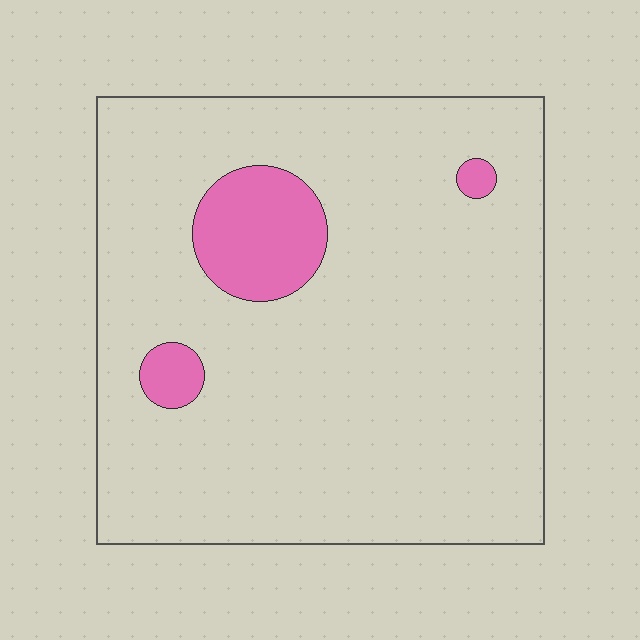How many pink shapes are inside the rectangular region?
3.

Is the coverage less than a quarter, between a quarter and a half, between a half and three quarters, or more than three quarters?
Less than a quarter.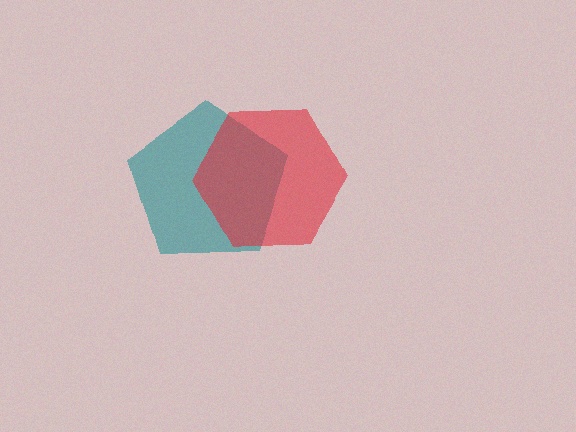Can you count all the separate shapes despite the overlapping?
Yes, there are 2 separate shapes.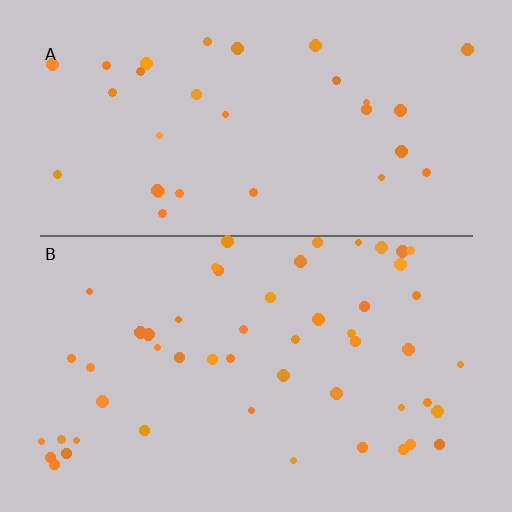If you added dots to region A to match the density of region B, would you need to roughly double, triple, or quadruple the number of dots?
Approximately double.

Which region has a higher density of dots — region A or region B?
B (the bottom).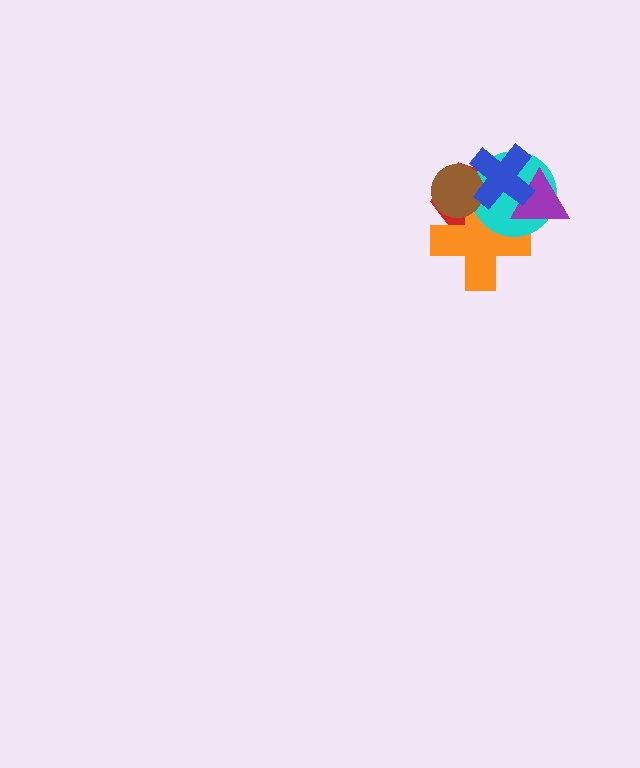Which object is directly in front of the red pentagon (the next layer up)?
The orange cross is directly in front of the red pentagon.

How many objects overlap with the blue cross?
5 objects overlap with the blue cross.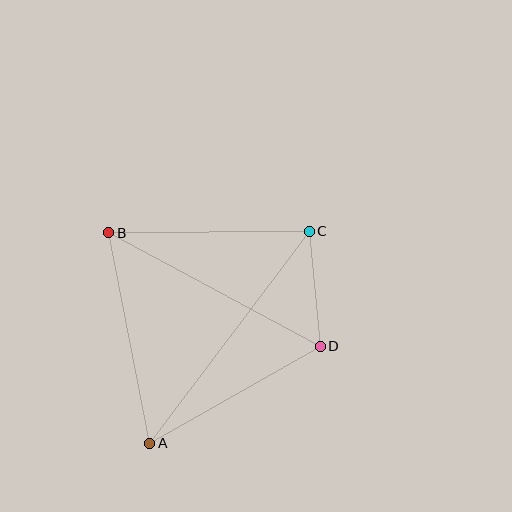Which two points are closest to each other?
Points C and D are closest to each other.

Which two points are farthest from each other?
Points A and C are farthest from each other.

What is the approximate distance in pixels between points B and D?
The distance between B and D is approximately 240 pixels.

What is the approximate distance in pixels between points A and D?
The distance between A and D is approximately 196 pixels.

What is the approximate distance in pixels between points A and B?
The distance between A and B is approximately 215 pixels.